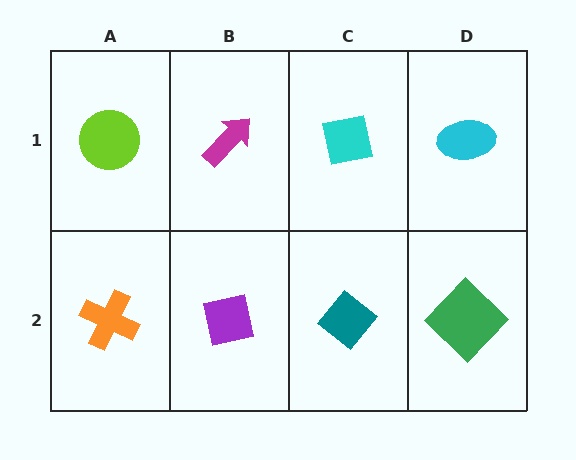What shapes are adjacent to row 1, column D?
A green diamond (row 2, column D), a cyan square (row 1, column C).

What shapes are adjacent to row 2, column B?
A magenta arrow (row 1, column B), an orange cross (row 2, column A), a teal diamond (row 2, column C).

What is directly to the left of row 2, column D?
A teal diamond.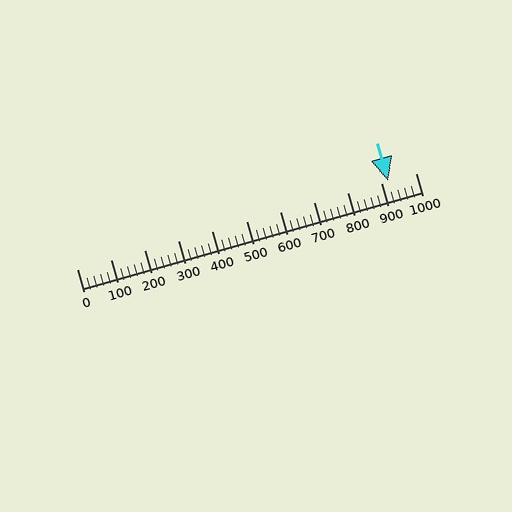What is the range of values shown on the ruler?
The ruler shows values from 0 to 1000.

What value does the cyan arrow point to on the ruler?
The cyan arrow points to approximately 920.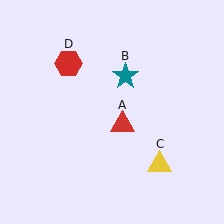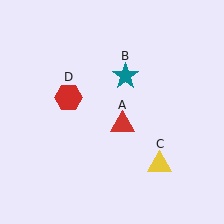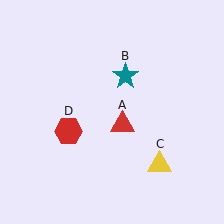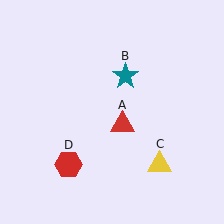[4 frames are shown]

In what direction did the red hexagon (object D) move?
The red hexagon (object D) moved down.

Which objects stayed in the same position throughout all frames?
Red triangle (object A) and teal star (object B) and yellow triangle (object C) remained stationary.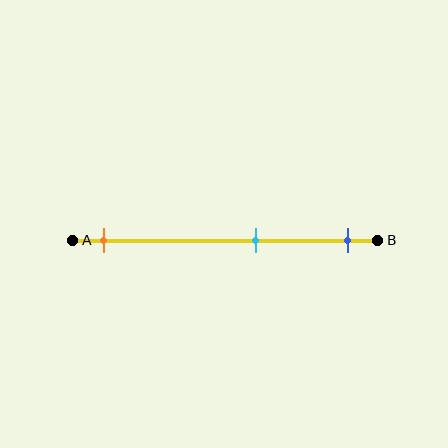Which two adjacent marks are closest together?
The cyan and blue marks are the closest adjacent pair.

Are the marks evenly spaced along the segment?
No, the marks are not evenly spaced.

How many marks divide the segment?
There are 3 marks dividing the segment.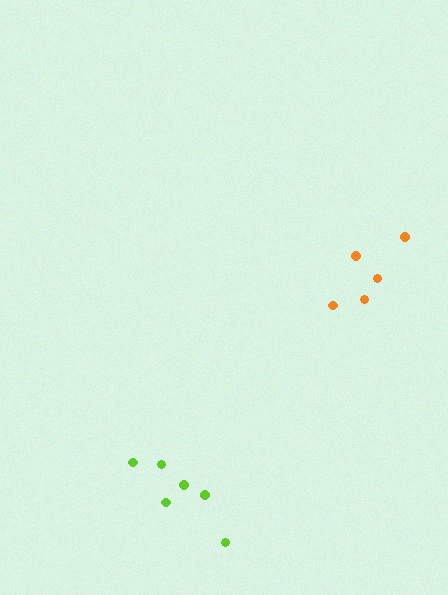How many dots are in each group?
Group 1: 5 dots, Group 2: 6 dots (11 total).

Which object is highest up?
The orange cluster is topmost.